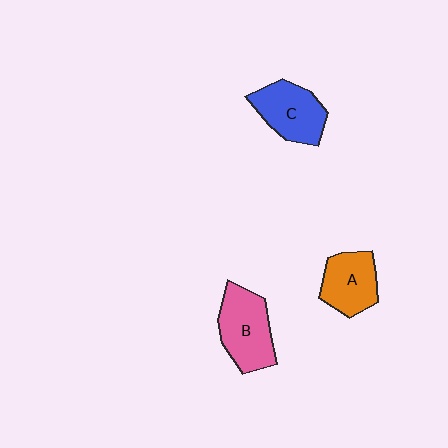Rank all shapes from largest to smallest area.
From largest to smallest: B (pink), C (blue), A (orange).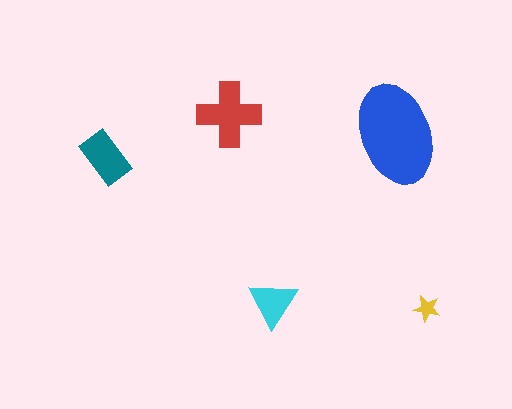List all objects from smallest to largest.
The yellow star, the cyan triangle, the teal rectangle, the red cross, the blue ellipse.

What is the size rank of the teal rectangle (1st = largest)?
3rd.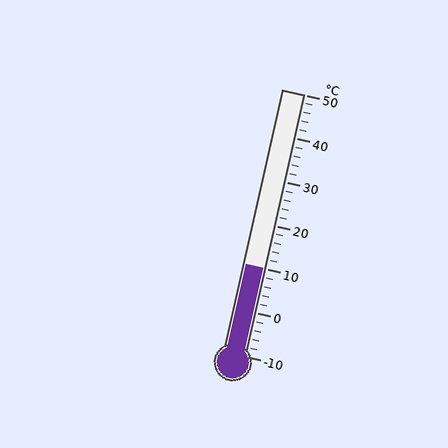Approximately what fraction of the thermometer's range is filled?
The thermometer is filled to approximately 35% of its range.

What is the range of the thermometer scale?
The thermometer scale ranges from -10°C to 50°C.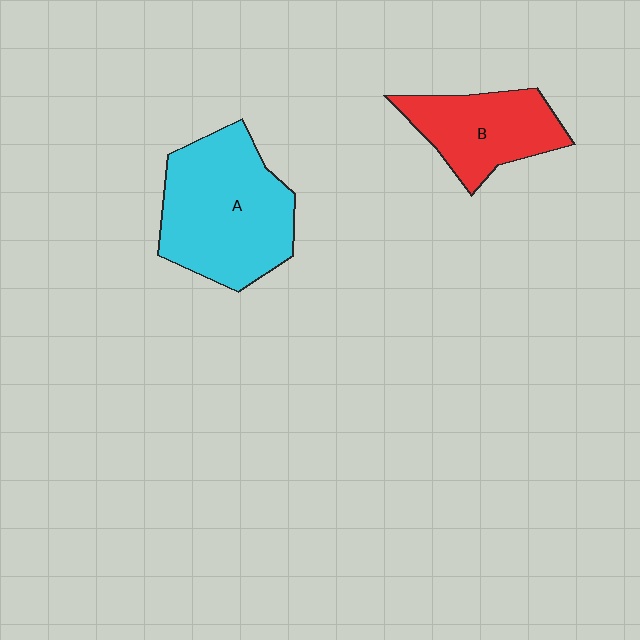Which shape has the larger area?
Shape A (cyan).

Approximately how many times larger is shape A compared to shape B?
Approximately 1.6 times.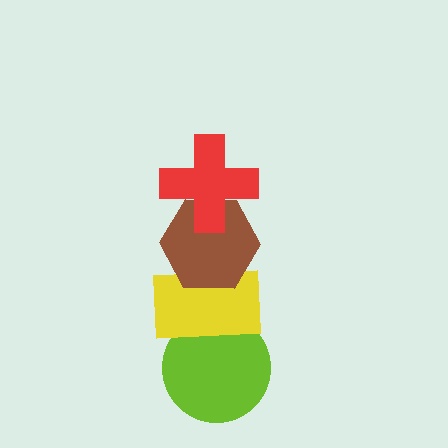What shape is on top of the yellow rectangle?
The brown hexagon is on top of the yellow rectangle.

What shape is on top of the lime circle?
The yellow rectangle is on top of the lime circle.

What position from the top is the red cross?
The red cross is 1st from the top.